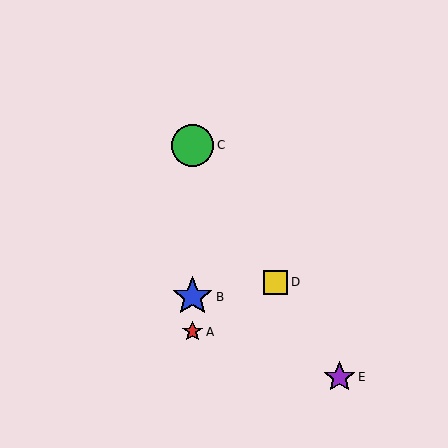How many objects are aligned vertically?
3 objects (A, B, C) are aligned vertically.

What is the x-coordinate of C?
Object C is at x≈192.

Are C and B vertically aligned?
Yes, both are at x≈192.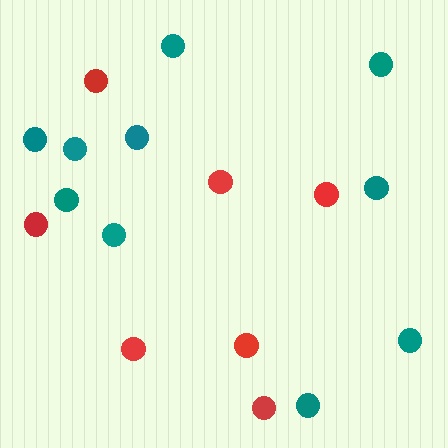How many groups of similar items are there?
There are 2 groups: one group of red circles (7) and one group of teal circles (10).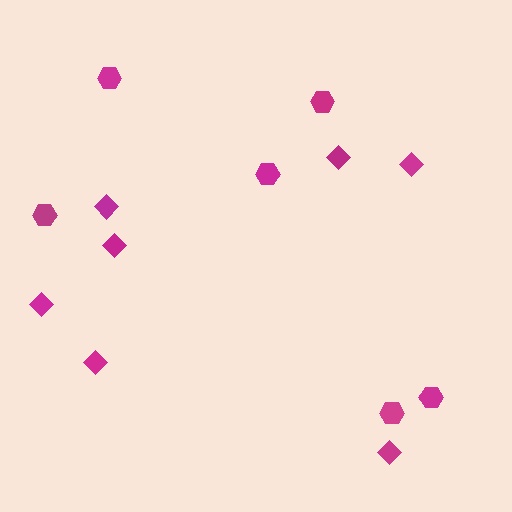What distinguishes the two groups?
There are 2 groups: one group of hexagons (6) and one group of diamonds (7).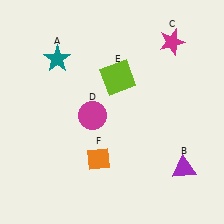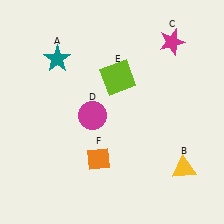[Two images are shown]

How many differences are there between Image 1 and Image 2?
There is 1 difference between the two images.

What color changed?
The triangle (B) changed from purple in Image 1 to yellow in Image 2.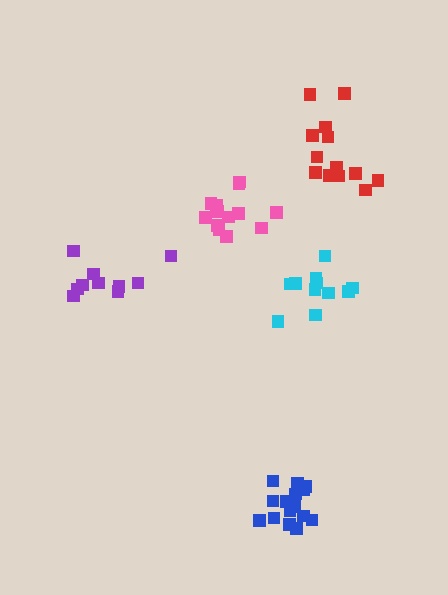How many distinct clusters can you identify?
There are 5 distinct clusters.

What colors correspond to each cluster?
The clusters are colored: red, cyan, purple, pink, blue.